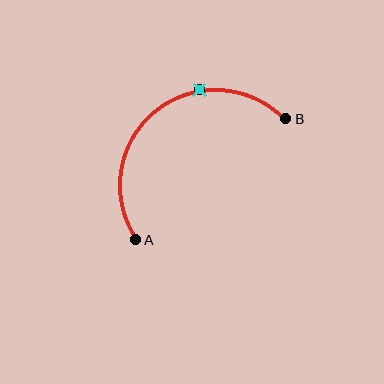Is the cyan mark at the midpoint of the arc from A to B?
No. The cyan mark lies on the arc but is closer to endpoint B. The arc midpoint would be at the point on the curve equidistant along the arc from both A and B.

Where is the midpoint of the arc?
The arc midpoint is the point on the curve farthest from the straight line joining A and B. It sits above and to the left of that line.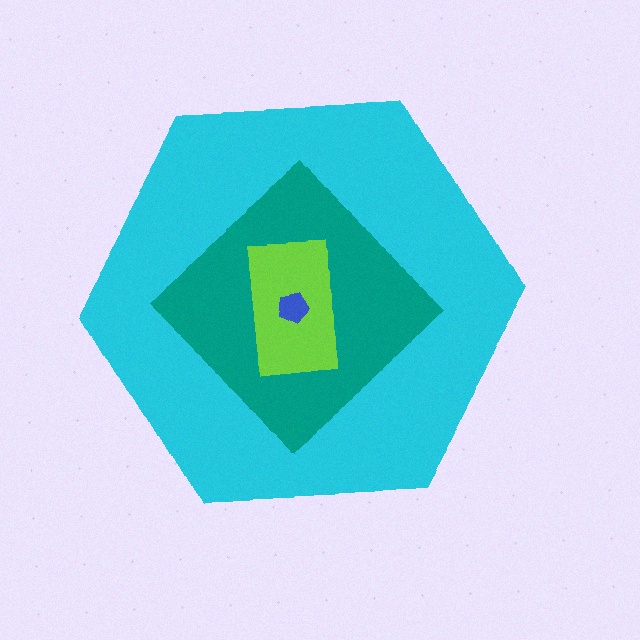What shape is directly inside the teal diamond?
The lime rectangle.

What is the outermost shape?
The cyan hexagon.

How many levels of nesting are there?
4.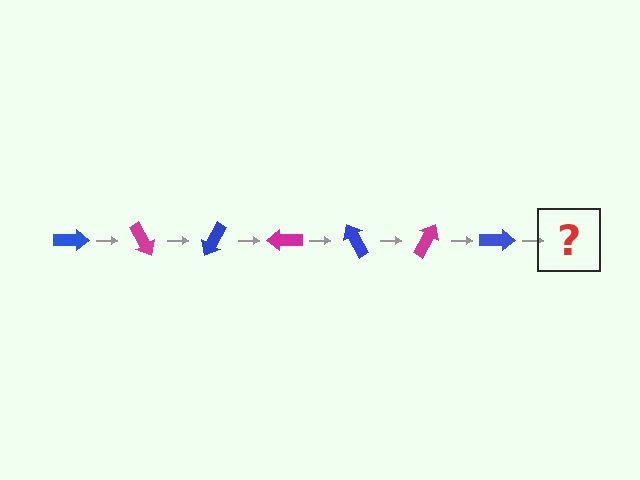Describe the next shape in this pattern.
It should be a magenta arrow, rotated 420 degrees from the start.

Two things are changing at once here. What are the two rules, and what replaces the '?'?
The two rules are that it rotates 60 degrees each step and the color cycles through blue and magenta. The '?' should be a magenta arrow, rotated 420 degrees from the start.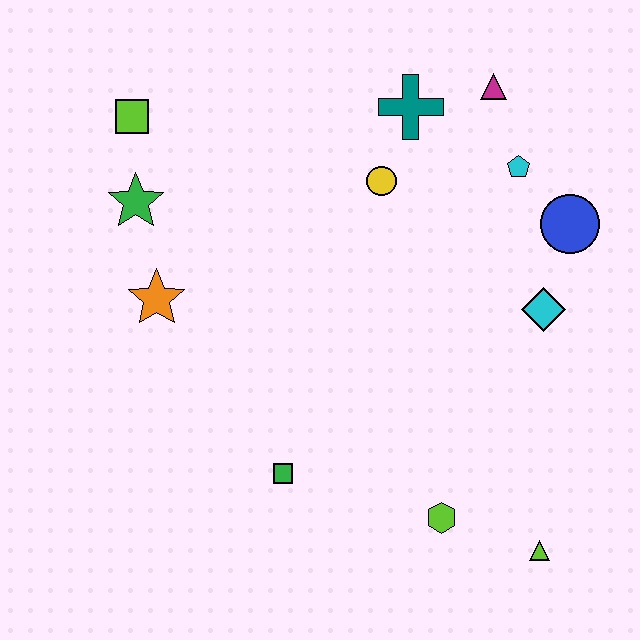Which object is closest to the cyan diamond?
The blue circle is closest to the cyan diamond.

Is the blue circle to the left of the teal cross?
No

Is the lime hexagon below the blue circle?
Yes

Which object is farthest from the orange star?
The lime triangle is farthest from the orange star.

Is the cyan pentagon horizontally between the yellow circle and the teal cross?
No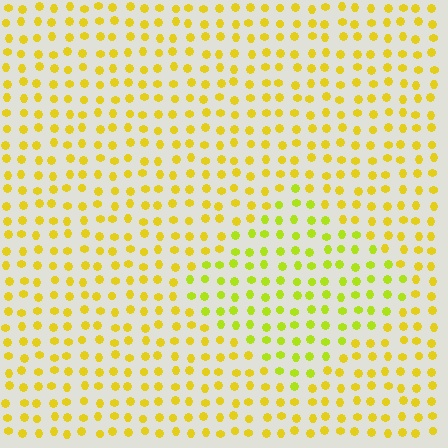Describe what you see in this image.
The image is filled with small yellow elements in a uniform arrangement. A diamond-shaped region is visible where the elements are tinted to a slightly different hue, forming a subtle color boundary.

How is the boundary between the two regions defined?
The boundary is defined purely by a slight shift in hue (about 23 degrees). Spacing, size, and orientation are identical on both sides.